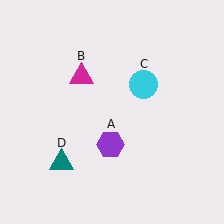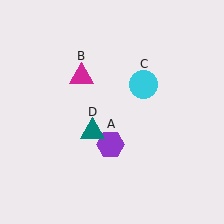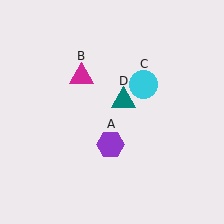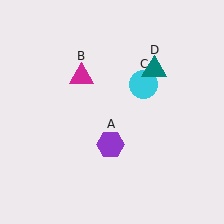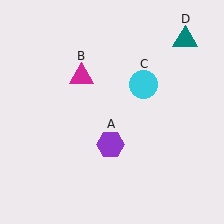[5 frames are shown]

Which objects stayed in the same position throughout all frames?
Purple hexagon (object A) and magenta triangle (object B) and cyan circle (object C) remained stationary.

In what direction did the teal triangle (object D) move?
The teal triangle (object D) moved up and to the right.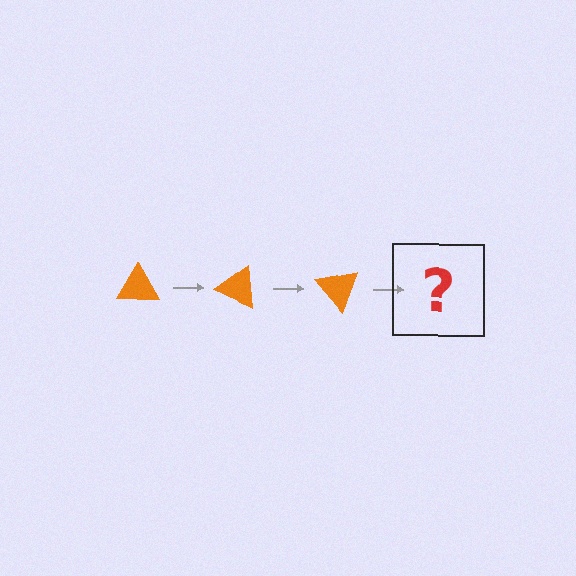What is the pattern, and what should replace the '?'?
The pattern is that the triangle rotates 25 degrees each step. The '?' should be an orange triangle rotated 75 degrees.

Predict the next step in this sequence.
The next step is an orange triangle rotated 75 degrees.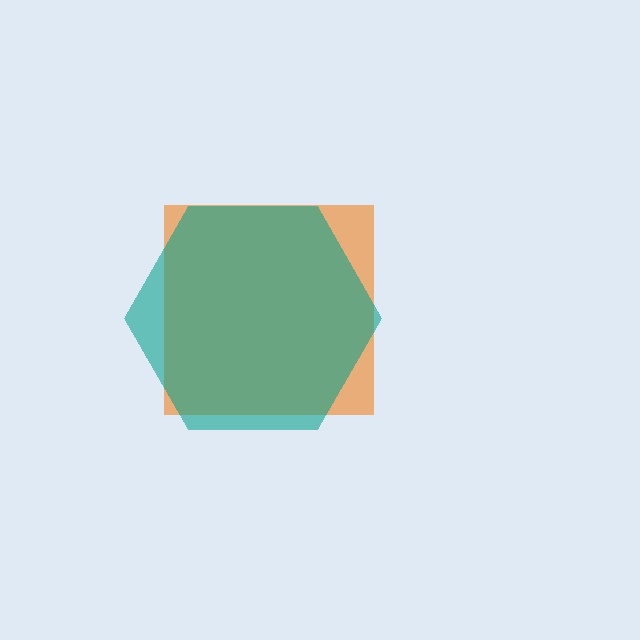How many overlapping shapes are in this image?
There are 2 overlapping shapes in the image.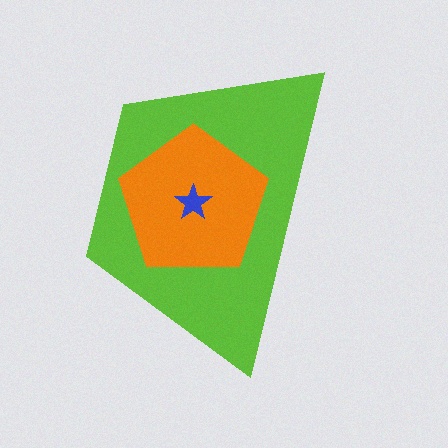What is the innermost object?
The blue star.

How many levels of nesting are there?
3.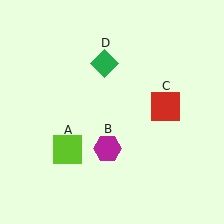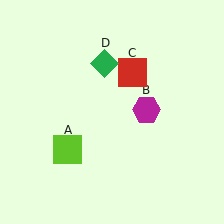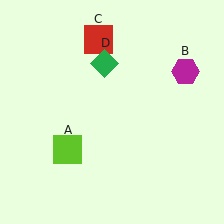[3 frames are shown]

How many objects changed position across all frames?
2 objects changed position: magenta hexagon (object B), red square (object C).